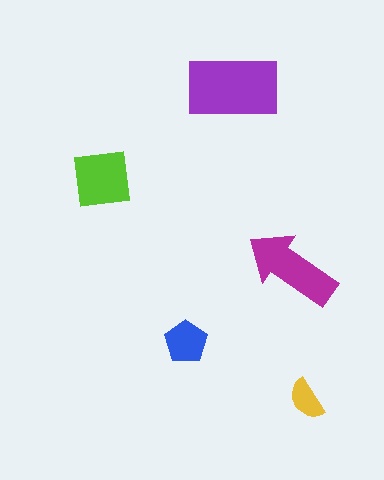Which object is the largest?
The purple rectangle.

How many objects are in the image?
There are 5 objects in the image.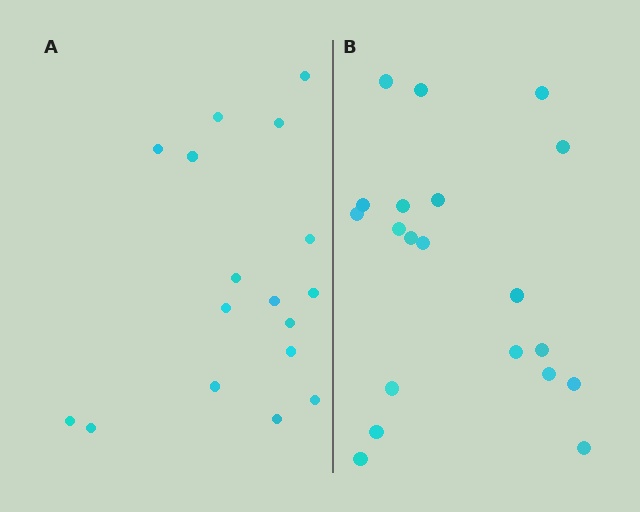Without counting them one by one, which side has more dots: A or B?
Region B (the right region) has more dots.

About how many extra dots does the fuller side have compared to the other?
Region B has just a few more — roughly 2 or 3 more dots than region A.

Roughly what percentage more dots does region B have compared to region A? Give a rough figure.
About 20% more.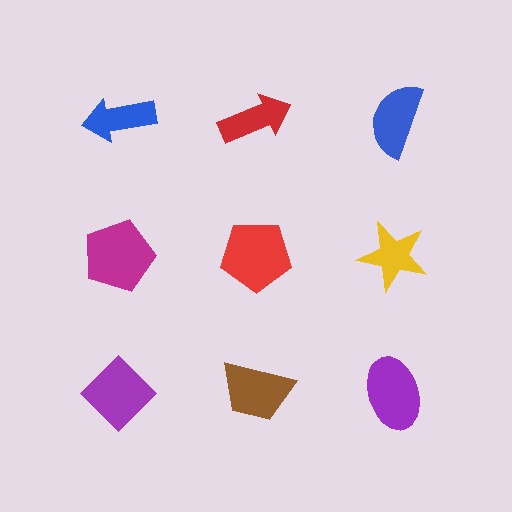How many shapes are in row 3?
3 shapes.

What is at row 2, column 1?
A magenta pentagon.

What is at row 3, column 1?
A purple diamond.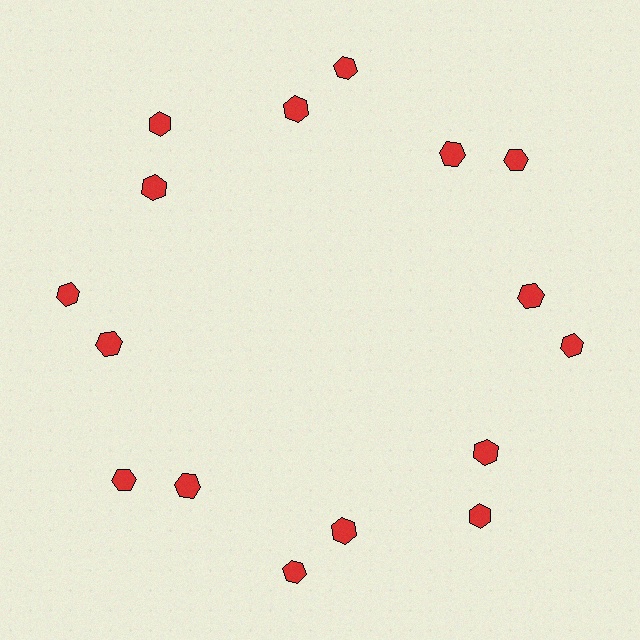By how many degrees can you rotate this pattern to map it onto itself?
The pattern maps onto itself every 45 degrees of rotation.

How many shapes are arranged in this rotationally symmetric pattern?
There are 16 shapes, arranged in 8 groups of 2.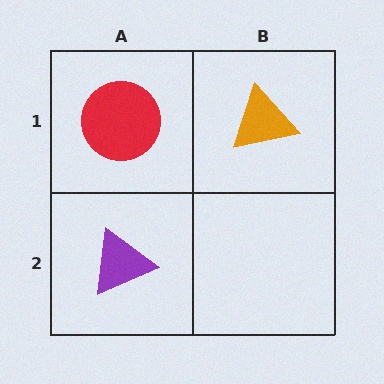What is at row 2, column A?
A purple triangle.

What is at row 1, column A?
A red circle.